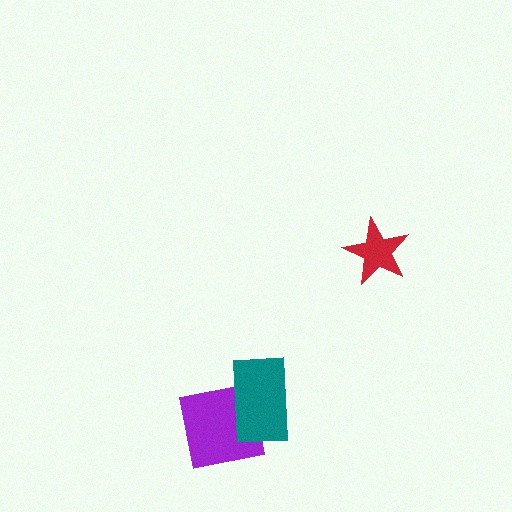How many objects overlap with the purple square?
1 object overlaps with the purple square.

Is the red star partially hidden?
No, no other shape covers it.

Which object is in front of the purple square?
The teal rectangle is in front of the purple square.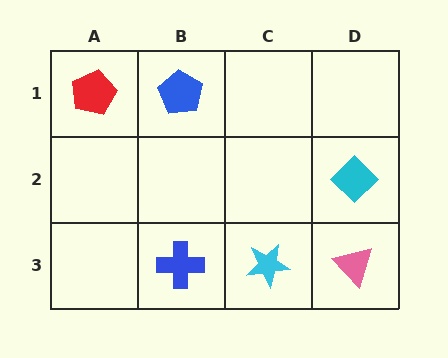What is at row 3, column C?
A cyan star.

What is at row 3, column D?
A pink triangle.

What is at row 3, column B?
A blue cross.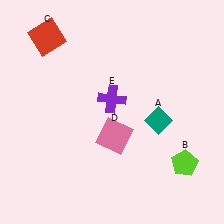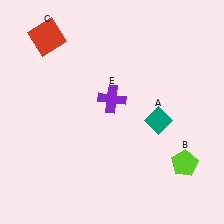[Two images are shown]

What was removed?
The pink square (D) was removed in Image 2.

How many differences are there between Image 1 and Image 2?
There is 1 difference between the two images.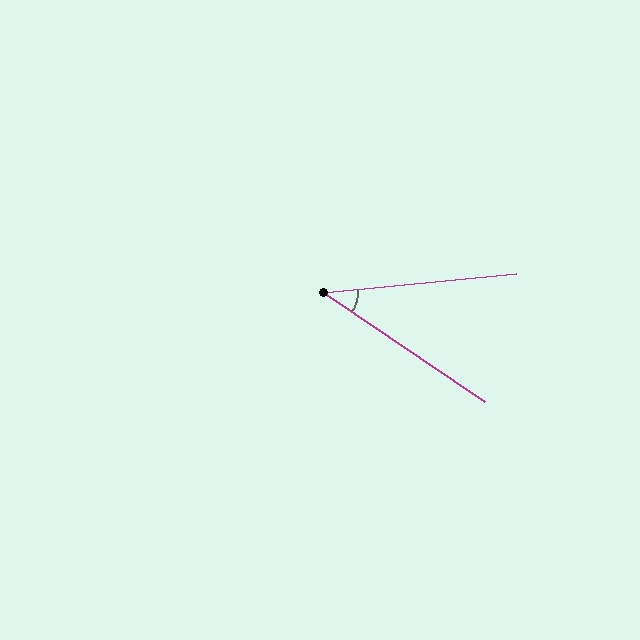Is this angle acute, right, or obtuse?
It is acute.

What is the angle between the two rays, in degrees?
Approximately 40 degrees.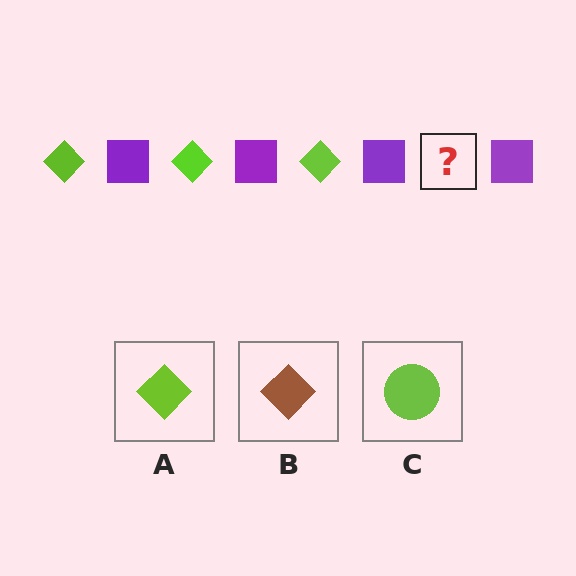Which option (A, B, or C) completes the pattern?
A.